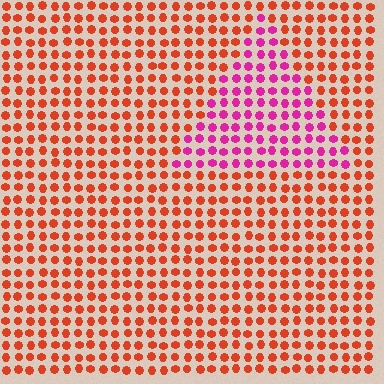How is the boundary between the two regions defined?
The boundary is defined purely by a slight shift in hue (about 51 degrees). Spacing, size, and orientation are identical on both sides.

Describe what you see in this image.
The image is filled with small red elements in a uniform arrangement. A triangle-shaped region is visible where the elements are tinted to a slightly different hue, forming a subtle color boundary.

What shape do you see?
I see a triangle.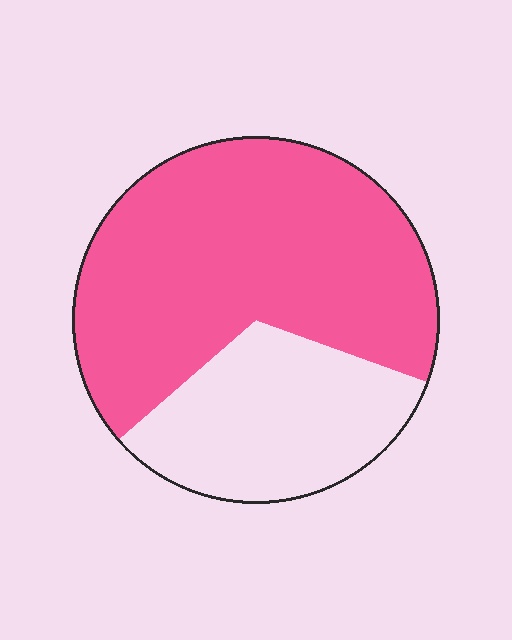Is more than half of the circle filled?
Yes.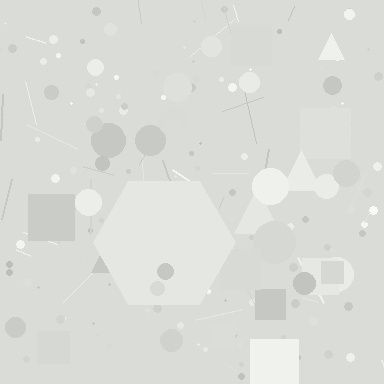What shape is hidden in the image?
A hexagon is hidden in the image.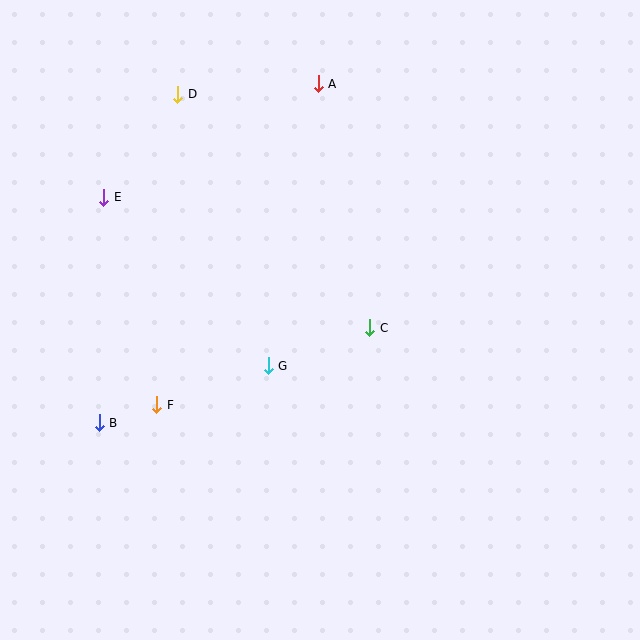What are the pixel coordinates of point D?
Point D is at (178, 94).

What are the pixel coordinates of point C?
Point C is at (370, 328).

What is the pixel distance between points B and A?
The distance between B and A is 404 pixels.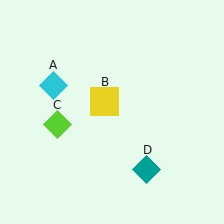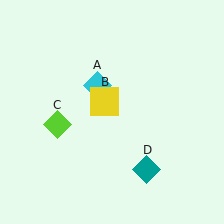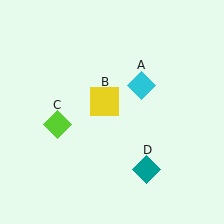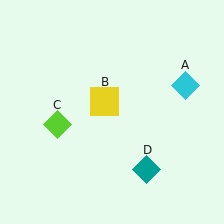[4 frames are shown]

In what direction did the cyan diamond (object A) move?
The cyan diamond (object A) moved right.